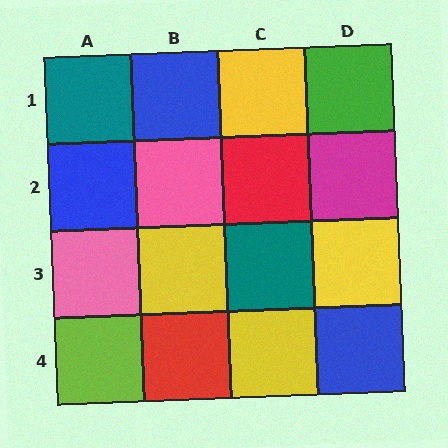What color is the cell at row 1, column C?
Yellow.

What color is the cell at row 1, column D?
Green.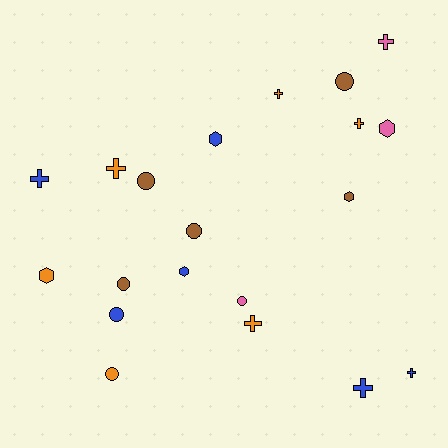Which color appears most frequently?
Orange, with 6 objects.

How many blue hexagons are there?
There are 2 blue hexagons.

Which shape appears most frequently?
Cross, with 8 objects.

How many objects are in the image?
There are 20 objects.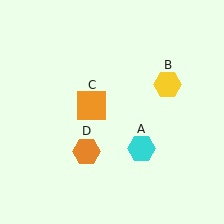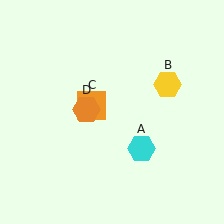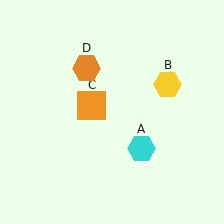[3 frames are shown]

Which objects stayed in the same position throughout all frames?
Cyan hexagon (object A) and yellow hexagon (object B) and orange square (object C) remained stationary.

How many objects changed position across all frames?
1 object changed position: orange hexagon (object D).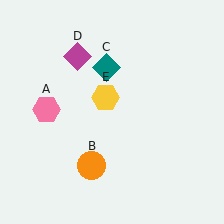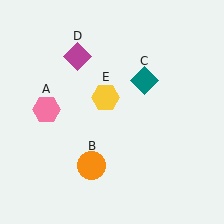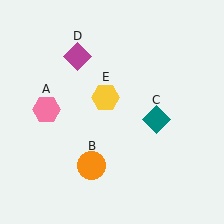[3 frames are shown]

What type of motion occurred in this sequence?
The teal diamond (object C) rotated clockwise around the center of the scene.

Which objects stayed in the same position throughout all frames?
Pink hexagon (object A) and orange circle (object B) and magenta diamond (object D) and yellow hexagon (object E) remained stationary.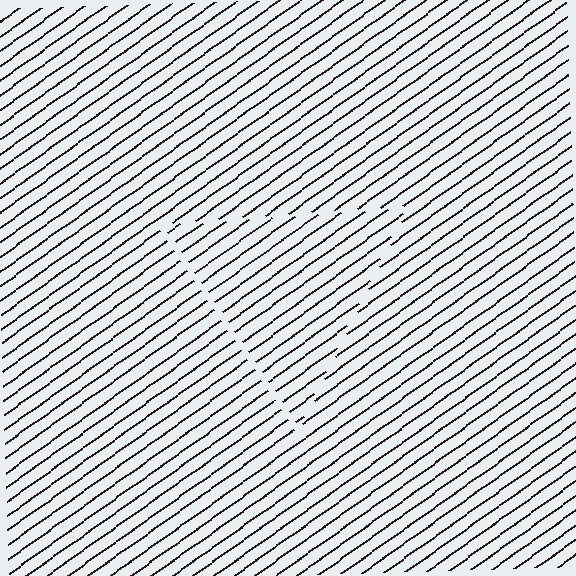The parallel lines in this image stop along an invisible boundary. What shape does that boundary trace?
An illusory triangle. The interior of the shape contains the same grating, shifted by half a period — the contour is defined by the phase discontinuity where line-ends from the inner and outer gratings abut.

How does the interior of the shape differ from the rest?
The interior of the shape contains the same grating, shifted by half a period — the contour is defined by the phase discontinuity where line-ends from the inner and outer gratings abut.